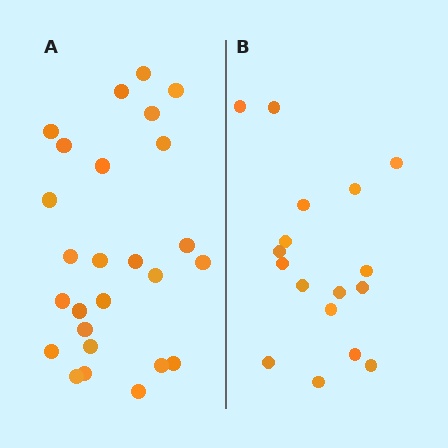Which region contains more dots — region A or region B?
Region A (the left region) has more dots.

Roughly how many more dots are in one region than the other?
Region A has roughly 8 or so more dots than region B.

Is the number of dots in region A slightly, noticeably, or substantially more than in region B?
Region A has substantially more. The ratio is roughly 1.5 to 1.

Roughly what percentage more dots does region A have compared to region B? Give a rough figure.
About 55% more.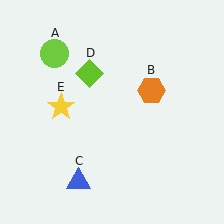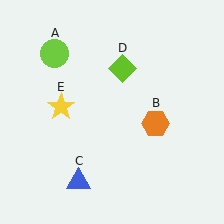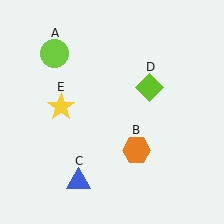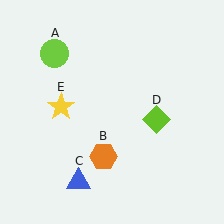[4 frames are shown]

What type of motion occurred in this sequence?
The orange hexagon (object B), lime diamond (object D) rotated clockwise around the center of the scene.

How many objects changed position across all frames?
2 objects changed position: orange hexagon (object B), lime diamond (object D).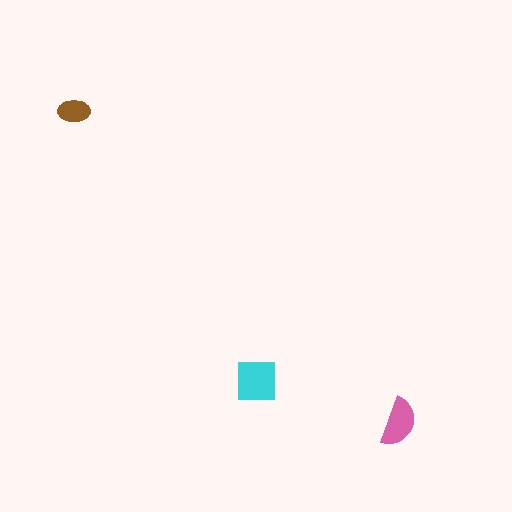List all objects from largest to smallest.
The cyan square, the pink semicircle, the brown ellipse.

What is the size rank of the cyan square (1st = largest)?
1st.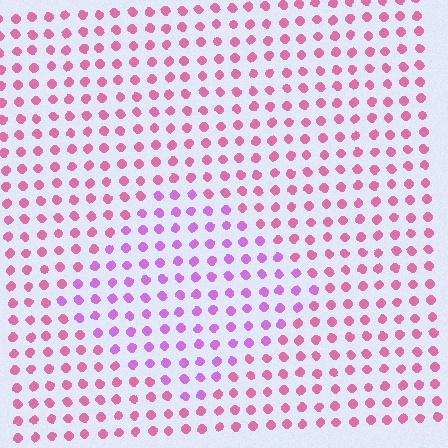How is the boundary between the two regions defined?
The boundary is defined purely by a slight shift in hue (about 35 degrees). Spacing, size, and orientation are identical on both sides.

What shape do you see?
I see a diamond.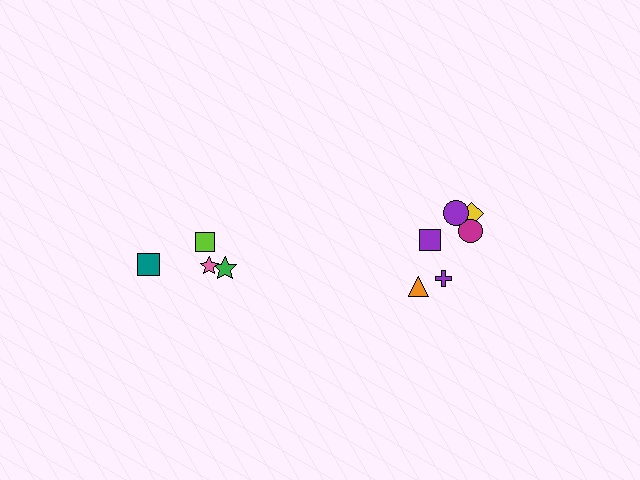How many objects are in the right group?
There are 6 objects.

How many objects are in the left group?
There are 4 objects.